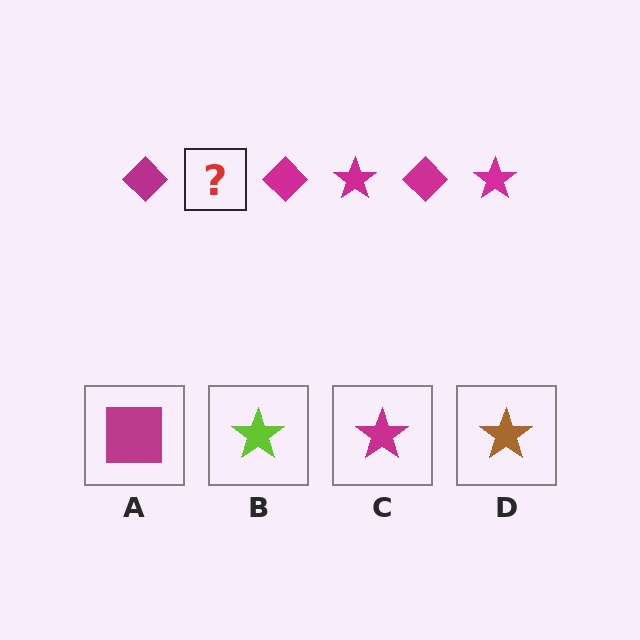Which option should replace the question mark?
Option C.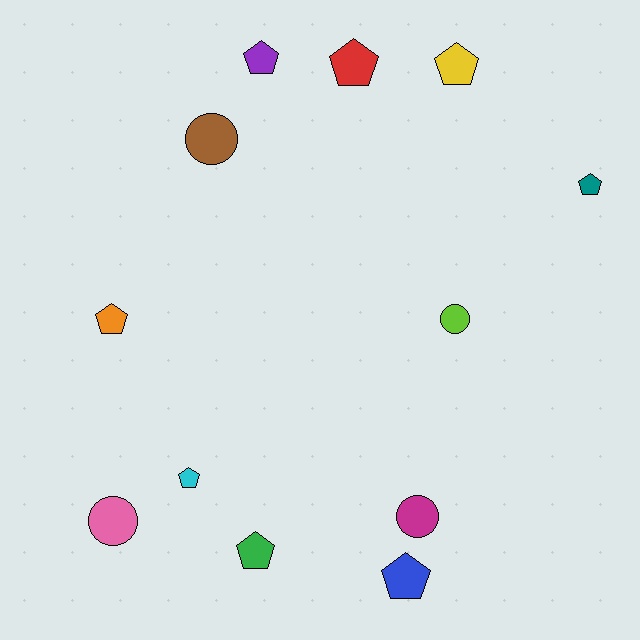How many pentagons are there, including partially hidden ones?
There are 8 pentagons.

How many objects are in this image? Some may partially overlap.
There are 12 objects.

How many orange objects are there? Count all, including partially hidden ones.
There is 1 orange object.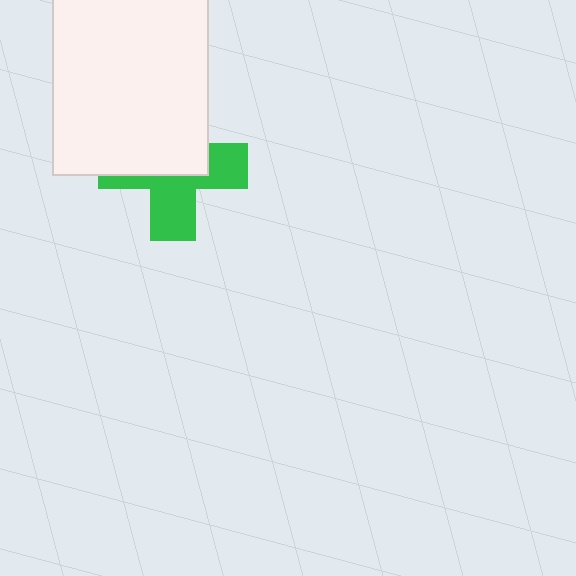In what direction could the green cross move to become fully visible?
The green cross could move down. That would shift it out from behind the white rectangle entirely.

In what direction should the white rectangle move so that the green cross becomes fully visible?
The white rectangle should move up. That is the shortest direction to clear the overlap and leave the green cross fully visible.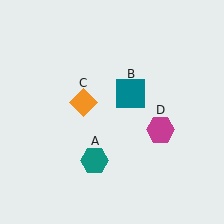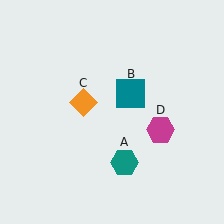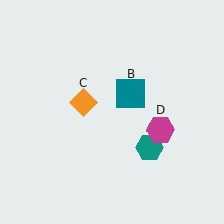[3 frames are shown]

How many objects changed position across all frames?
1 object changed position: teal hexagon (object A).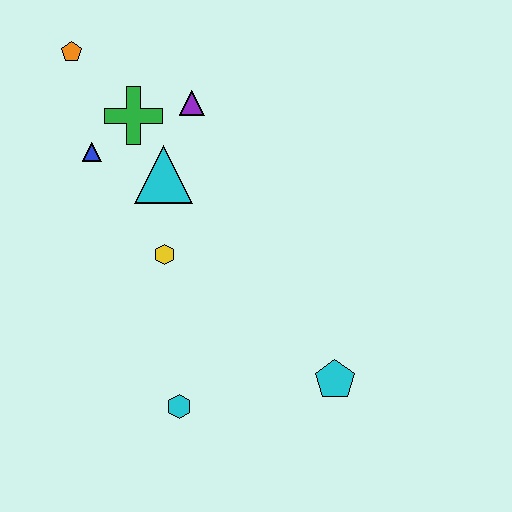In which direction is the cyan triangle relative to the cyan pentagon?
The cyan triangle is above the cyan pentagon.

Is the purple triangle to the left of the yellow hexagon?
No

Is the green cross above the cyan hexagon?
Yes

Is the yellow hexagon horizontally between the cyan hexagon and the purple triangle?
No